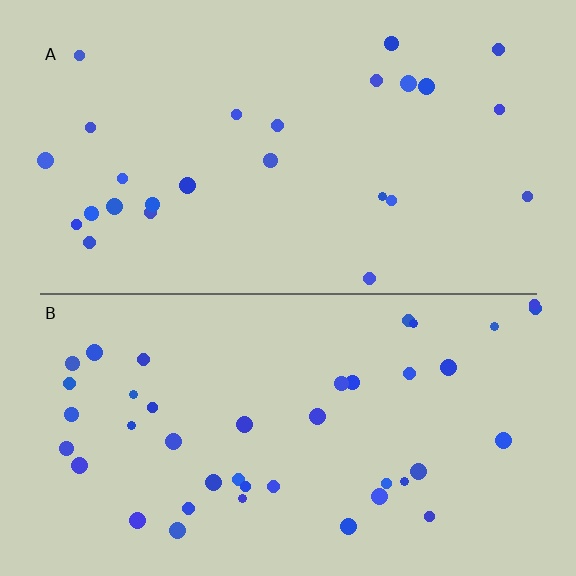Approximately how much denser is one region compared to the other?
Approximately 1.6× — region B over region A.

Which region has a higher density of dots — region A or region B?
B (the bottom).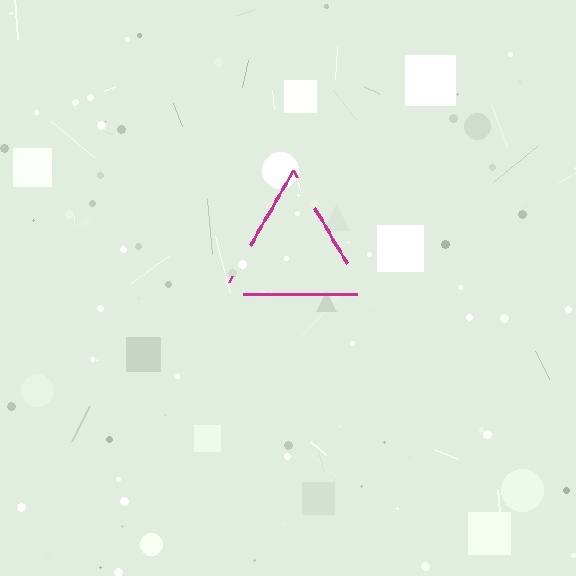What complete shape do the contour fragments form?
The contour fragments form a triangle.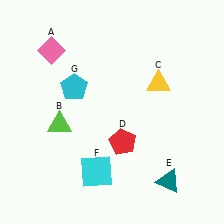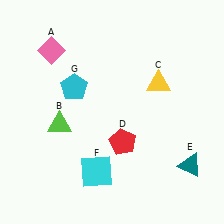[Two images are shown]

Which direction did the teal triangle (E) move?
The teal triangle (E) moved right.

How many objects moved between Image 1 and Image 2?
1 object moved between the two images.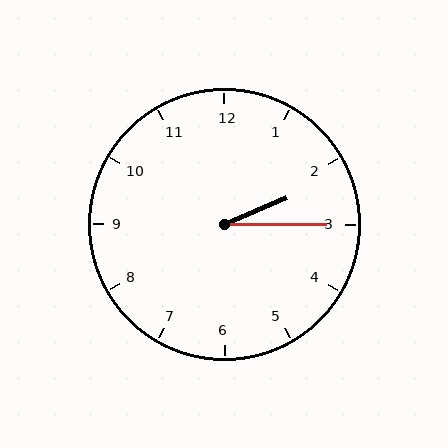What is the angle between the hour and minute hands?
Approximately 22 degrees.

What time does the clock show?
2:15.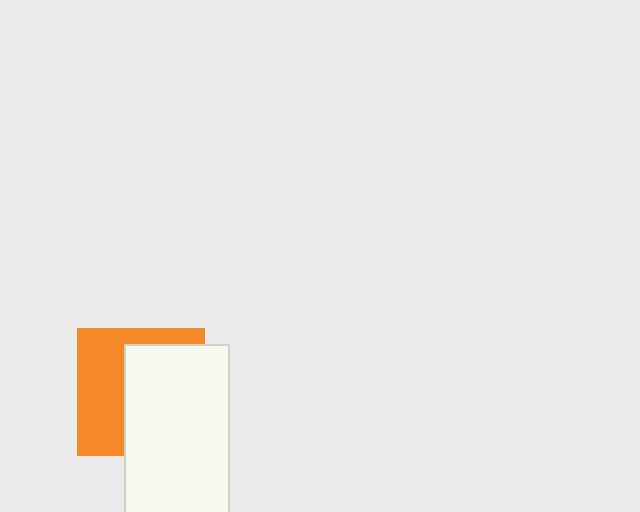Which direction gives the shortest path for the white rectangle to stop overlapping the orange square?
Moving right gives the shortest separation.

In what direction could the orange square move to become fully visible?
The orange square could move left. That would shift it out from behind the white rectangle entirely.